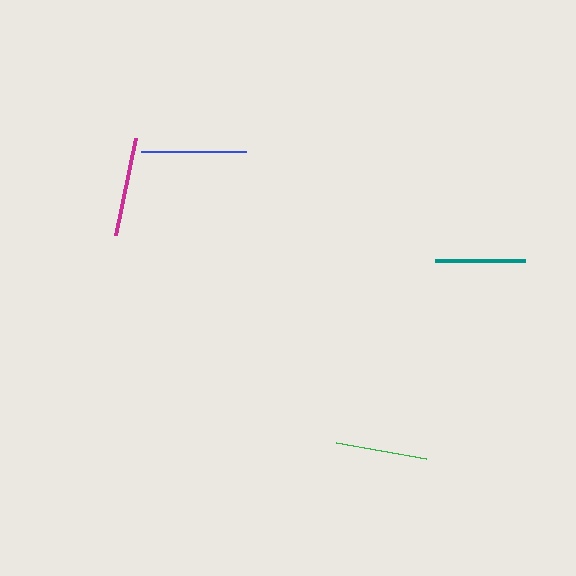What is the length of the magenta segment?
The magenta segment is approximately 99 pixels long.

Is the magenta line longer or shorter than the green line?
The magenta line is longer than the green line.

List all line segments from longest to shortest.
From longest to shortest: blue, magenta, green, teal.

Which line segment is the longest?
The blue line is the longest at approximately 105 pixels.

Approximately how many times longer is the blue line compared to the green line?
The blue line is approximately 1.1 times the length of the green line.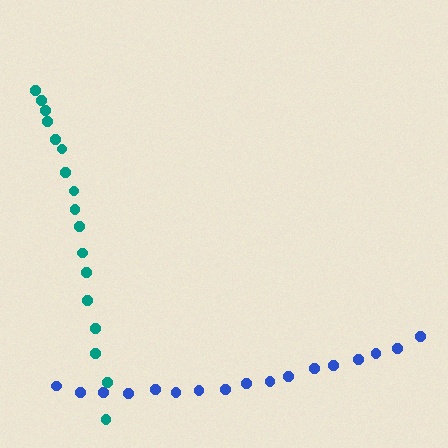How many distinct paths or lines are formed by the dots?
There are 2 distinct paths.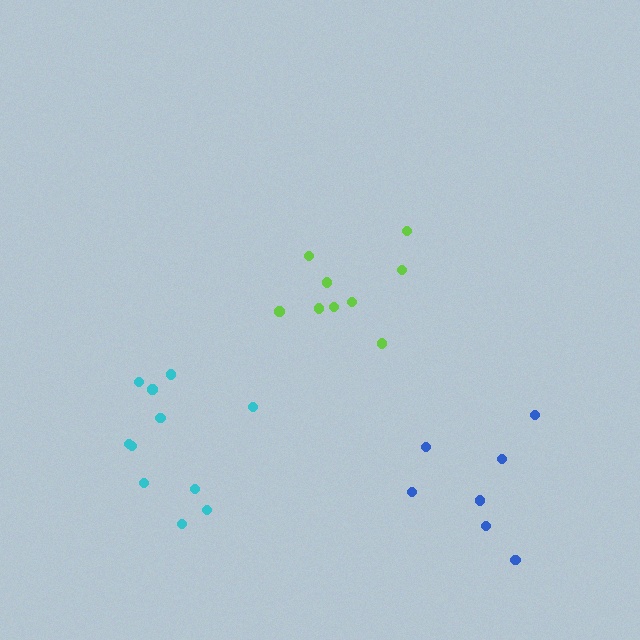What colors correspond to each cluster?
The clusters are colored: cyan, lime, blue.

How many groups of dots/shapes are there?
There are 3 groups.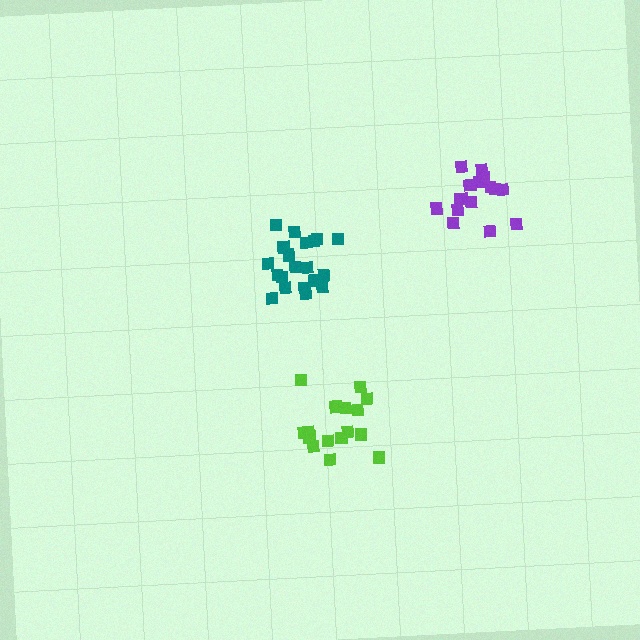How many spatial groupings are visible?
There are 3 spatial groupings.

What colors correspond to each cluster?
The clusters are colored: purple, lime, teal.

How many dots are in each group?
Group 1: 16 dots, Group 2: 16 dots, Group 3: 20 dots (52 total).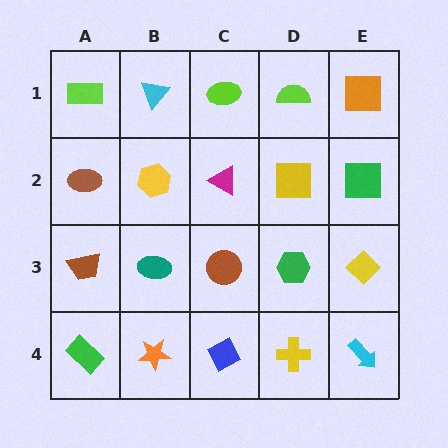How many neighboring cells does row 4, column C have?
3.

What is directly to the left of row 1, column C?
A cyan triangle.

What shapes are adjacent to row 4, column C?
A brown circle (row 3, column C), an orange star (row 4, column B), a yellow cross (row 4, column D).